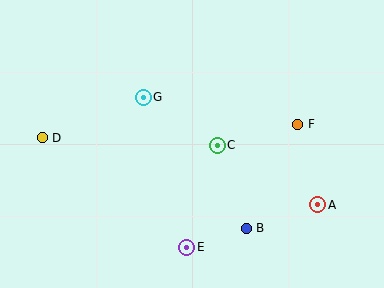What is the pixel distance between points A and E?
The distance between A and E is 138 pixels.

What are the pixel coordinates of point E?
Point E is at (187, 247).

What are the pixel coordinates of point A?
Point A is at (318, 205).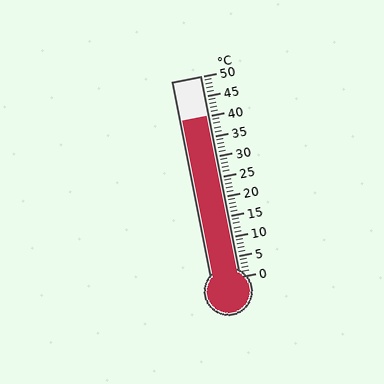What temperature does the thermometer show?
The thermometer shows approximately 40°C.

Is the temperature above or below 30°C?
The temperature is above 30°C.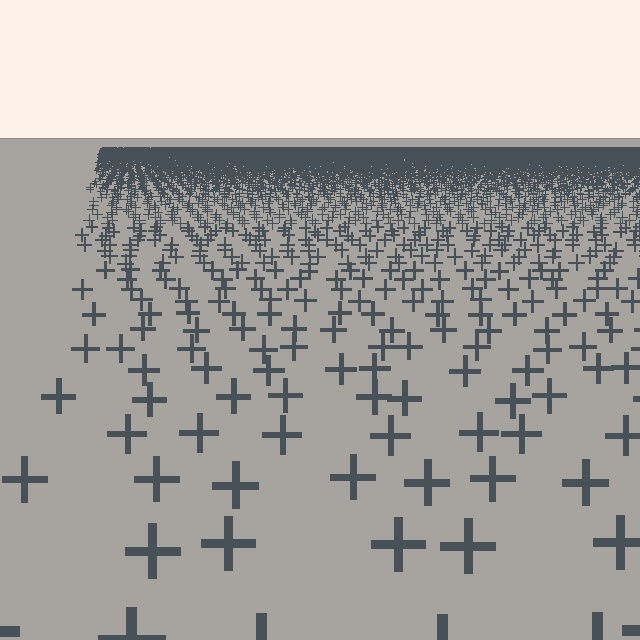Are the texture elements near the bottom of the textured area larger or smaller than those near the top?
Larger. Near the bottom, elements are closer to the viewer and appear at a bigger on-screen size.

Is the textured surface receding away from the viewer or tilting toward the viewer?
The surface is receding away from the viewer. Texture elements get smaller and denser toward the top.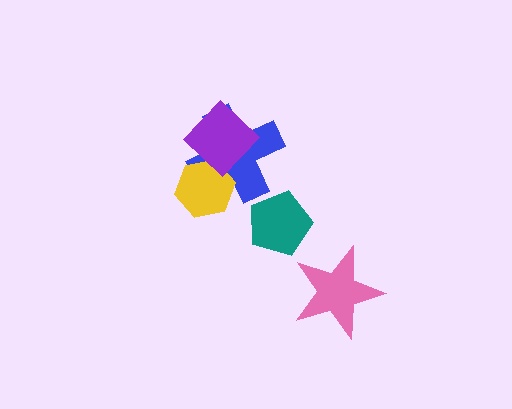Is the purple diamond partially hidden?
No, no other shape covers it.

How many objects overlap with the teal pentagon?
0 objects overlap with the teal pentagon.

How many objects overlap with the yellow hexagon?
1 object overlaps with the yellow hexagon.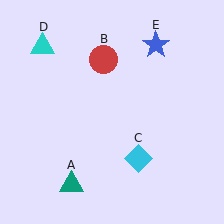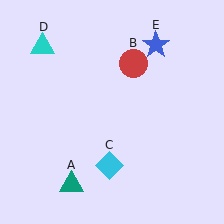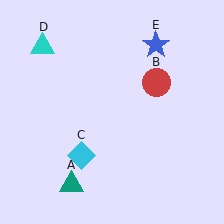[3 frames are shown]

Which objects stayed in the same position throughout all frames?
Teal triangle (object A) and cyan triangle (object D) and blue star (object E) remained stationary.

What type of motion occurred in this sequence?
The red circle (object B), cyan diamond (object C) rotated clockwise around the center of the scene.